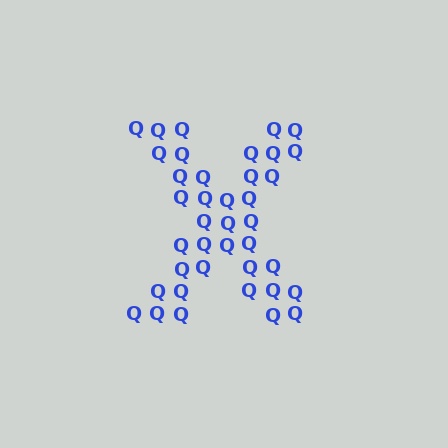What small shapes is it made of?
It is made of small letter Q's.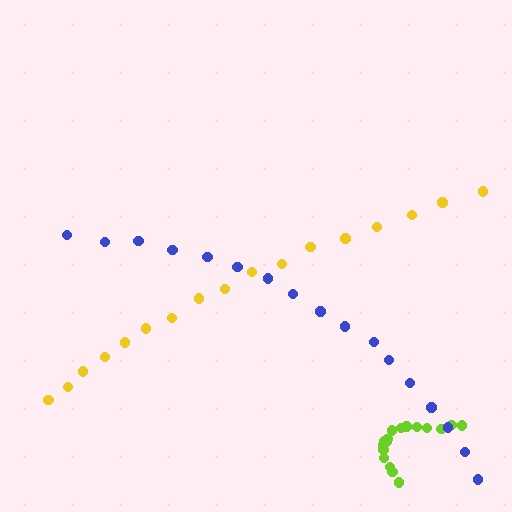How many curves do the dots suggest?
There are 3 distinct paths.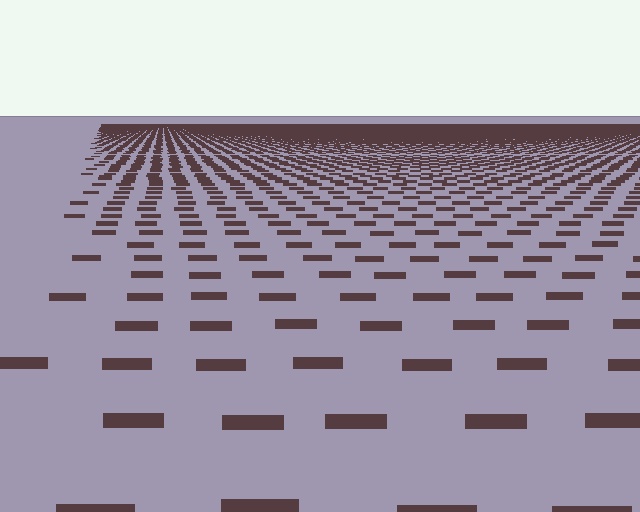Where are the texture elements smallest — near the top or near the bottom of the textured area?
Near the top.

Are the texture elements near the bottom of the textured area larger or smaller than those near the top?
Larger. Near the bottom, elements are closer to the viewer and appear at a bigger on-screen size.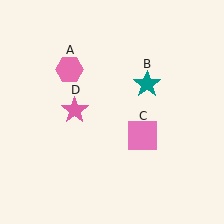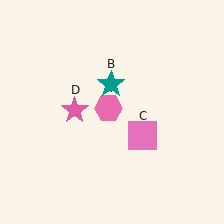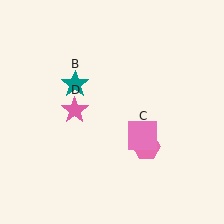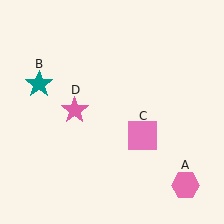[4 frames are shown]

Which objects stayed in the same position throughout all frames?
Pink square (object C) and pink star (object D) remained stationary.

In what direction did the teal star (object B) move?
The teal star (object B) moved left.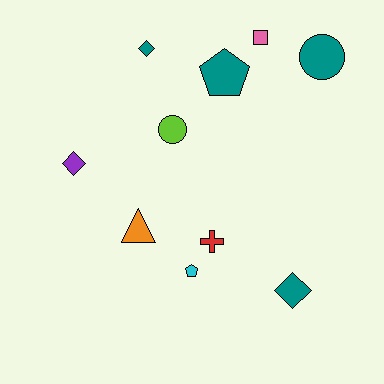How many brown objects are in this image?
There are no brown objects.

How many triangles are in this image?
There is 1 triangle.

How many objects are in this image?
There are 10 objects.